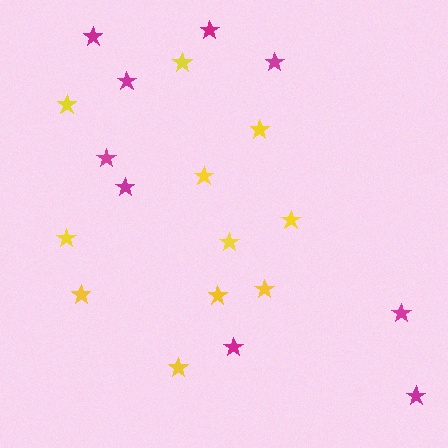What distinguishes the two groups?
There are 2 groups: one group of yellow stars (11) and one group of magenta stars (9).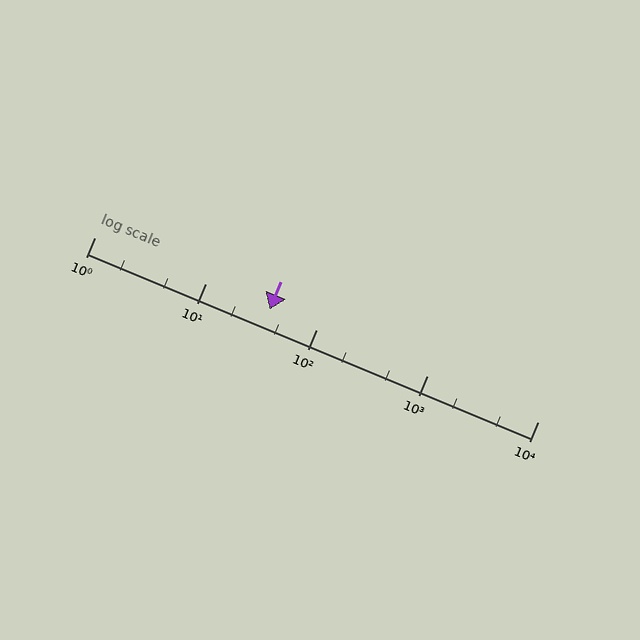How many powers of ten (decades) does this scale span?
The scale spans 4 decades, from 1 to 10000.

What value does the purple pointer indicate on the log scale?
The pointer indicates approximately 38.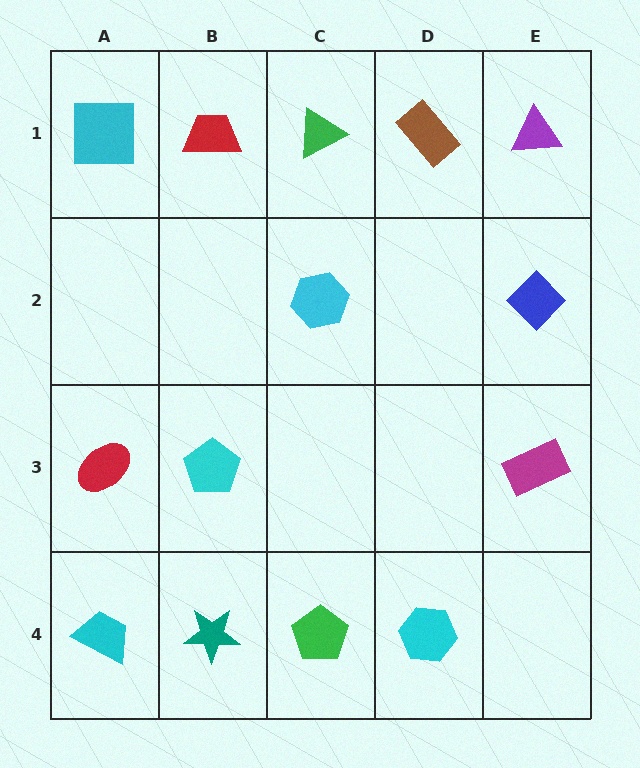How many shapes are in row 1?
5 shapes.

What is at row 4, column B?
A teal star.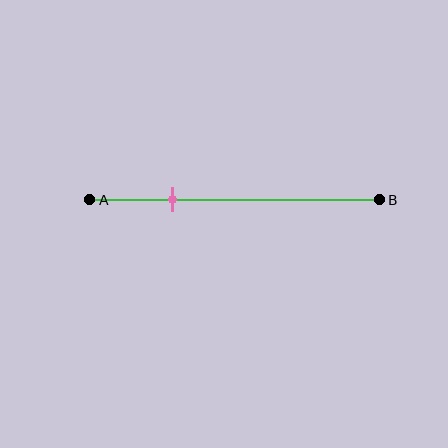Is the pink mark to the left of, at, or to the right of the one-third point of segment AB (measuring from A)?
The pink mark is to the left of the one-third point of segment AB.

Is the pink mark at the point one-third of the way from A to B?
No, the mark is at about 30% from A, not at the 33% one-third point.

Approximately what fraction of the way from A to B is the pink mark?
The pink mark is approximately 30% of the way from A to B.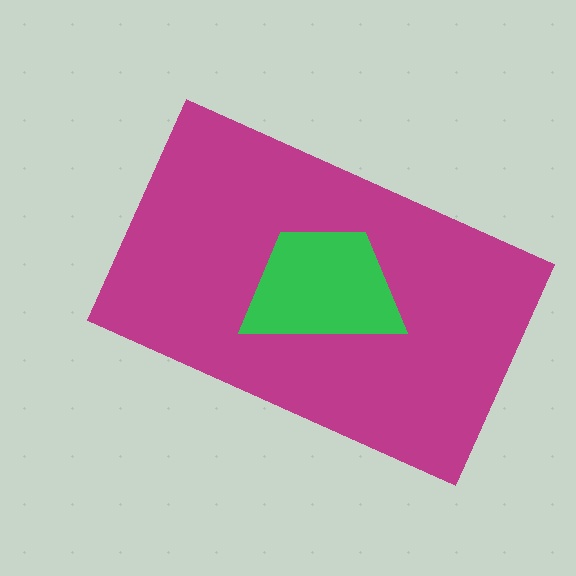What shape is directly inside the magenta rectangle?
The green trapezoid.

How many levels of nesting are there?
2.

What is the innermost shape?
The green trapezoid.